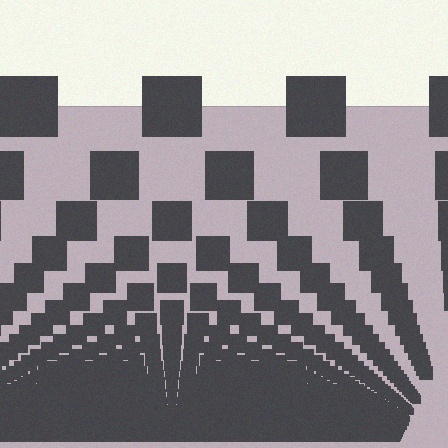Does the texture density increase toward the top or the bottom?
Density increases toward the bottom.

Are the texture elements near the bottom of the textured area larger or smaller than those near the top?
Smaller. The gradient is inverted — elements near the bottom are smaller and denser.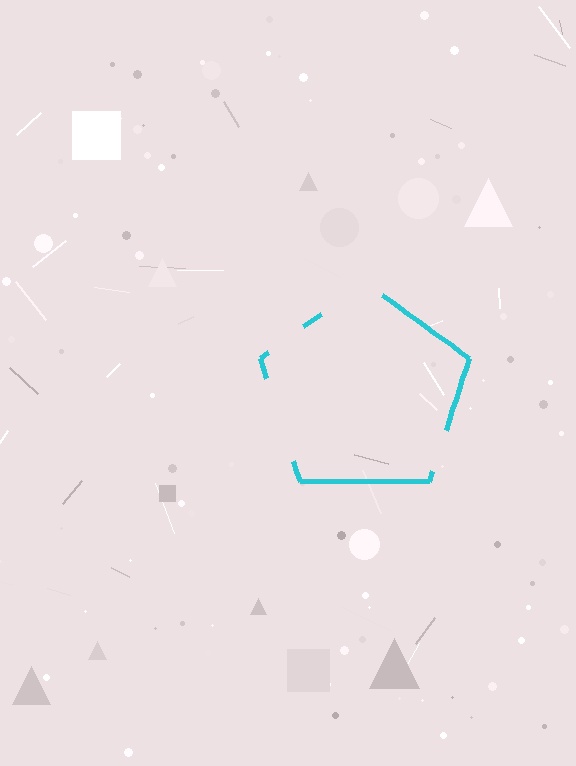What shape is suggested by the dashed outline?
The dashed outline suggests a pentagon.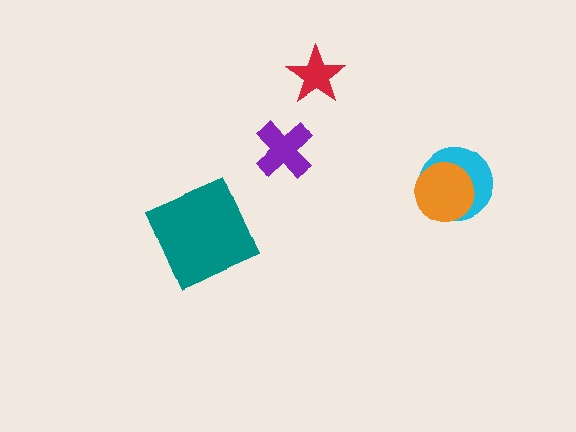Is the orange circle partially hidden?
No, no other shape covers it.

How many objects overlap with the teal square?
0 objects overlap with the teal square.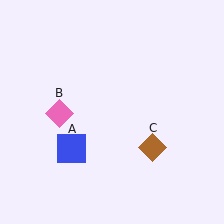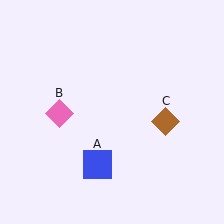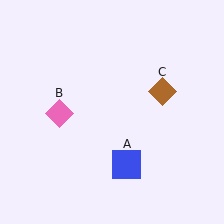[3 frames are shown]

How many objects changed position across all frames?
2 objects changed position: blue square (object A), brown diamond (object C).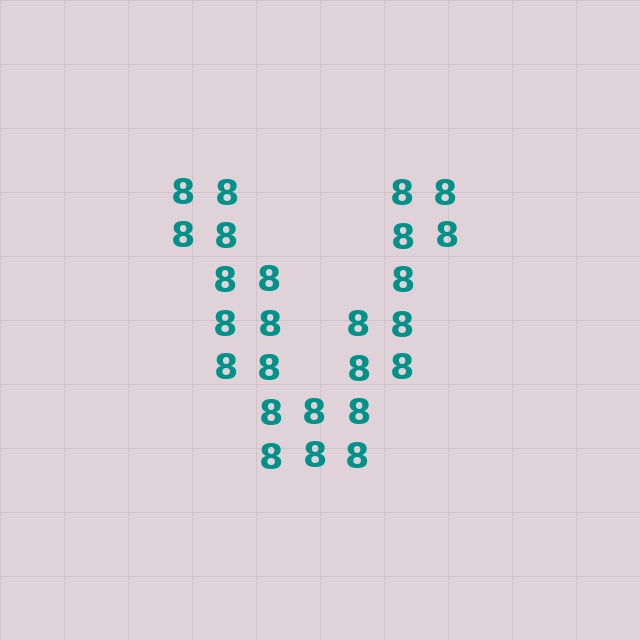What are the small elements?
The small elements are digit 8's.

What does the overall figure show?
The overall figure shows the letter V.